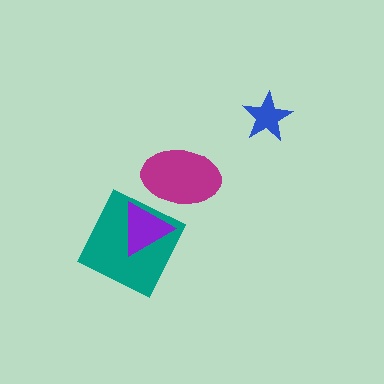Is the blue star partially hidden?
No, no other shape covers it.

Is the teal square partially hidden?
Yes, it is partially covered by another shape.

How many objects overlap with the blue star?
0 objects overlap with the blue star.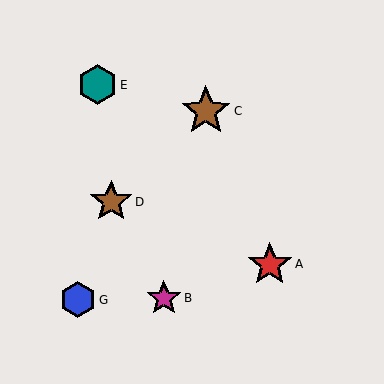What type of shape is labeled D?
Shape D is a brown star.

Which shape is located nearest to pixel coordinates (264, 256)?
The red star (labeled A) at (270, 264) is nearest to that location.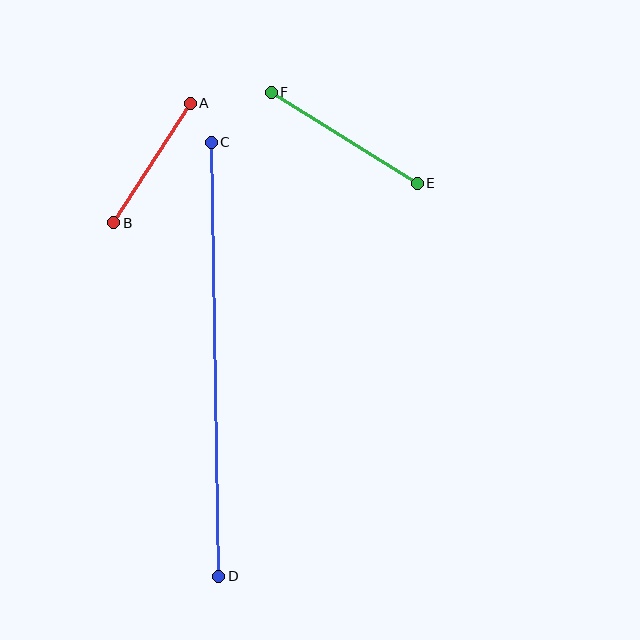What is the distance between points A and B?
The distance is approximately 141 pixels.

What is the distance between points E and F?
The distance is approximately 172 pixels.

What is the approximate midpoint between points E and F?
The midpoint is at approximately (344, 138) pixels.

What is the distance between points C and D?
The distance is approximately 434 pixels.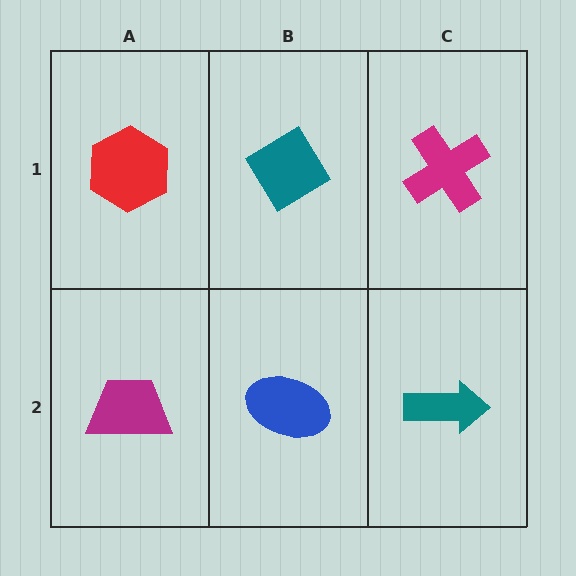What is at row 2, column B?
A blue ellipse.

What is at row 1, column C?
A magenta cross.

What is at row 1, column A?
A red hexagon.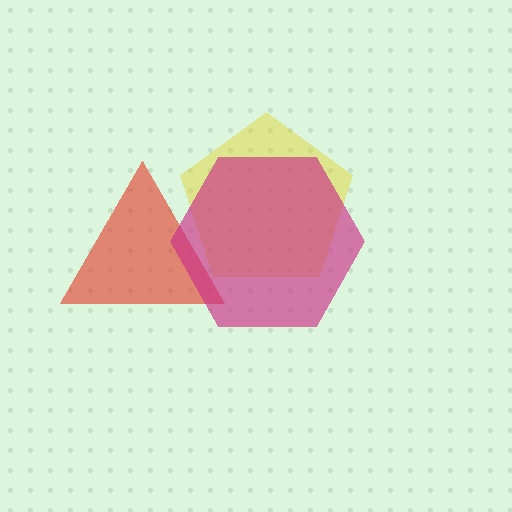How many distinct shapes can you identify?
There are 3 distinct shapes: a yellow pentagon, a red triangle, a magenta hexagon.